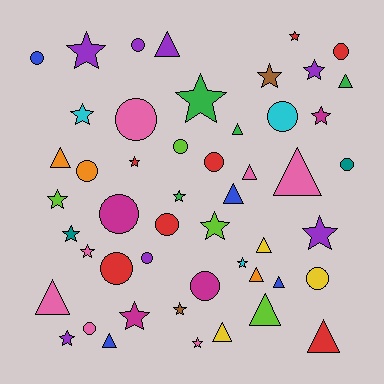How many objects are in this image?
There are 50 objects.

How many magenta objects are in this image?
There are 4 magenta objects.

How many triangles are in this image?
There are 15 triangles.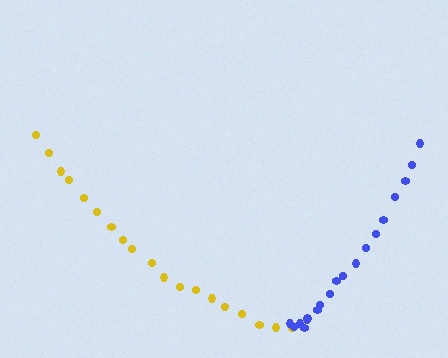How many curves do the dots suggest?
There are 2 distinct paths.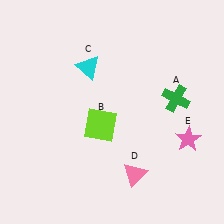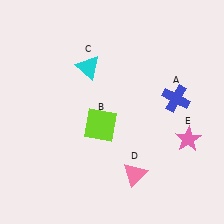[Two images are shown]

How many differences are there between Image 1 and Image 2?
There is 1 difference between the two images.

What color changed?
The cross (A) changed from green in Image 1 to blue in Image 2.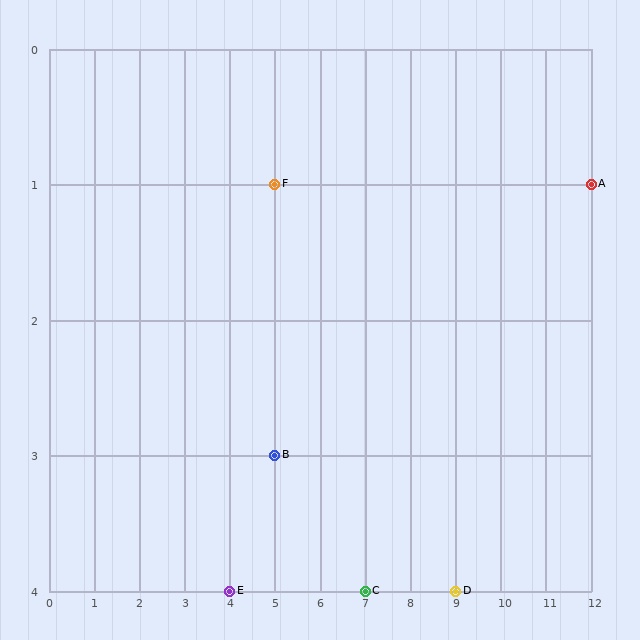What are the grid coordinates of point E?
Point E is at grid coordinates (4, 4).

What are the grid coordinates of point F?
Point F is at grid coordinates (5, 1).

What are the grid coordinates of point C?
Point C is at grid coordinates (7, 4).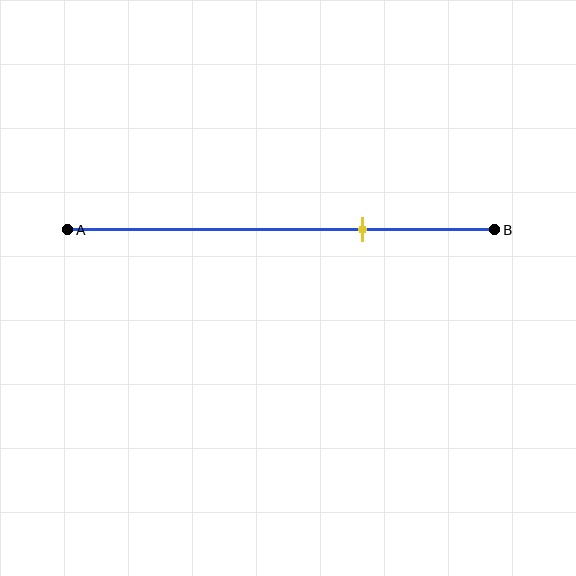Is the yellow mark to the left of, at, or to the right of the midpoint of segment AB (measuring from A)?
The yellow mark is to the right of the midpoint of segment AB.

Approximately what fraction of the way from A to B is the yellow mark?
The yellow mark is approximately 70% of the way from A to B.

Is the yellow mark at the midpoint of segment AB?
No, the mark is at about 70% from A, not at the 50% midpoint.